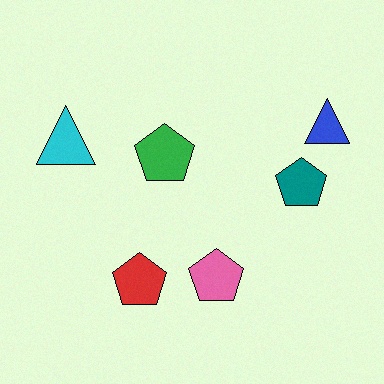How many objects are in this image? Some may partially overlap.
There are 6 objects.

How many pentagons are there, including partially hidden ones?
There are 4 pentagons.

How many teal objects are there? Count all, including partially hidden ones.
There is 1 teal object.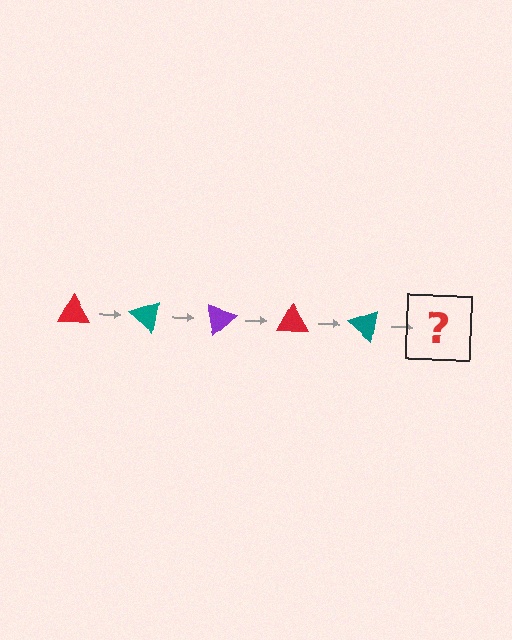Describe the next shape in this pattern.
It should be a purple triangle, rotated 200 degrees from the start.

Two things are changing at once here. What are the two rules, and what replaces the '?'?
The two rules are that it rotates 40 degrees each step and the color cycles through red, teal, and purple. The '?' should be a purple triangle, rotated 200 degrees from the start.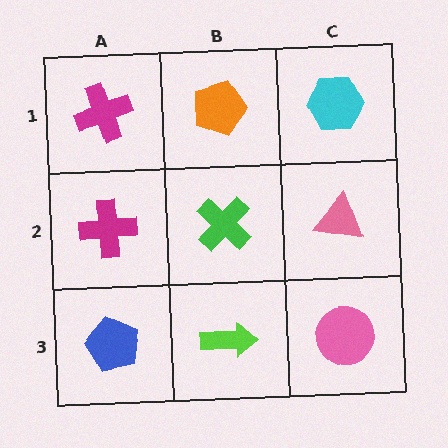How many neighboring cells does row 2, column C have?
3.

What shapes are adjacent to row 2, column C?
A cyan hexagon (row 1, column C), a pink circle (row 3, column C), a green cross (row 2, column B).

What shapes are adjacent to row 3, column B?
A green cross (row 2, column B), a blue pentagon (row 3, column A), a pink circle (row 3, column C).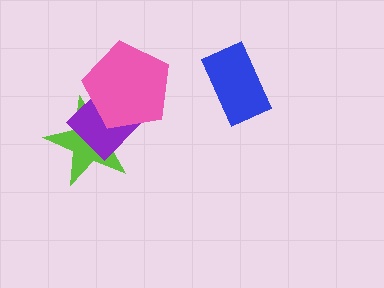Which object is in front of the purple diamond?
The pink pentagon is in front of the purple diamond.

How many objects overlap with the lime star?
2 objects overlap with the lime star.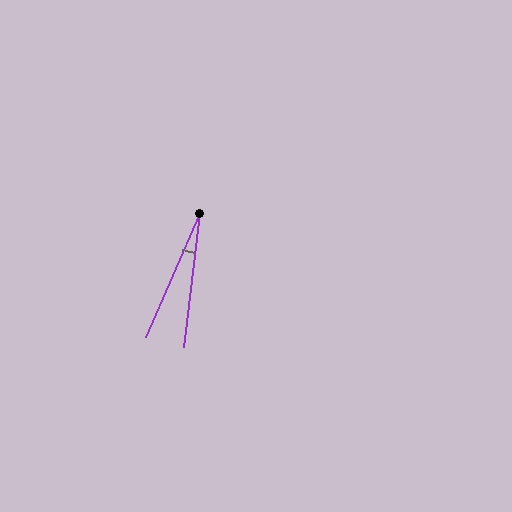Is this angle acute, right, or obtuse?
It is acute.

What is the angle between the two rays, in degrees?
Approximately 17 degrees.